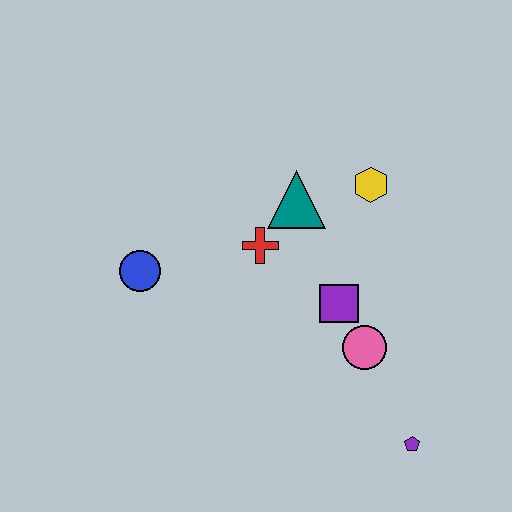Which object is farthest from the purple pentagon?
The blue circle is farthest from the purple pentagon.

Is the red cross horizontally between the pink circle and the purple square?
No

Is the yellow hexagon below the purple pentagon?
No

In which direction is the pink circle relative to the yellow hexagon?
The pink circle is below the yellow hexagon.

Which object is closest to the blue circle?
The red cross is closest to the blue circle.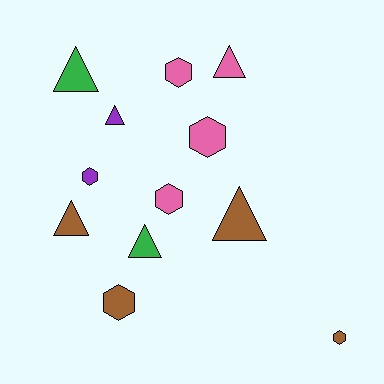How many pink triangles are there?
There is 1 pink triangle.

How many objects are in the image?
There are 12 objects.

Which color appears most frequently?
Brown, with 4 objects.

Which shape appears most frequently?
Triangle, with 6 objects.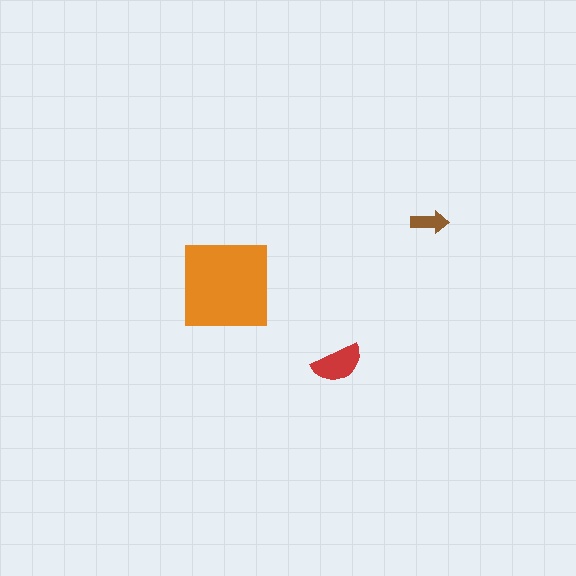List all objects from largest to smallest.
The orange square, the red semicircle, the brown arrow.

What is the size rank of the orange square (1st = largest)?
1st.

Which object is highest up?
The brown arrow is topmost.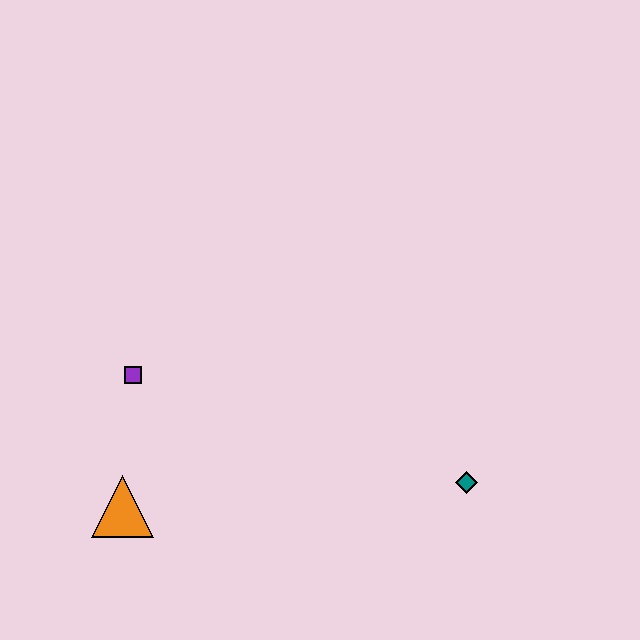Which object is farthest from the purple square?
The teal diamond is farthest from the purple square.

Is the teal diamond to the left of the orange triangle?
No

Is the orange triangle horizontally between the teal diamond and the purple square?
No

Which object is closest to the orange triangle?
The purple square is closest to the orange triangle.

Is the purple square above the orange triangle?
Yes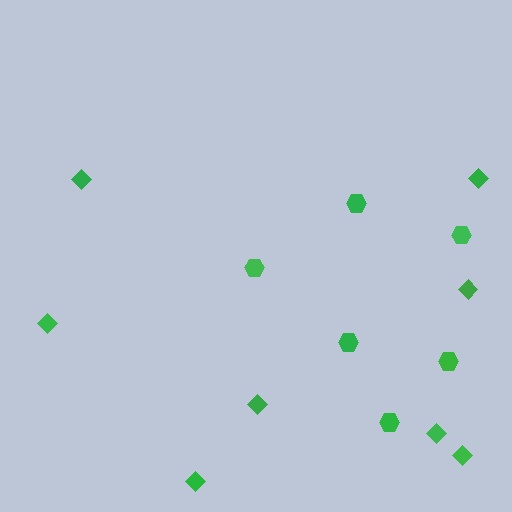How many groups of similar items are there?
There are 2 groups: one group of hexagons (6) and one group of diamonds (8).